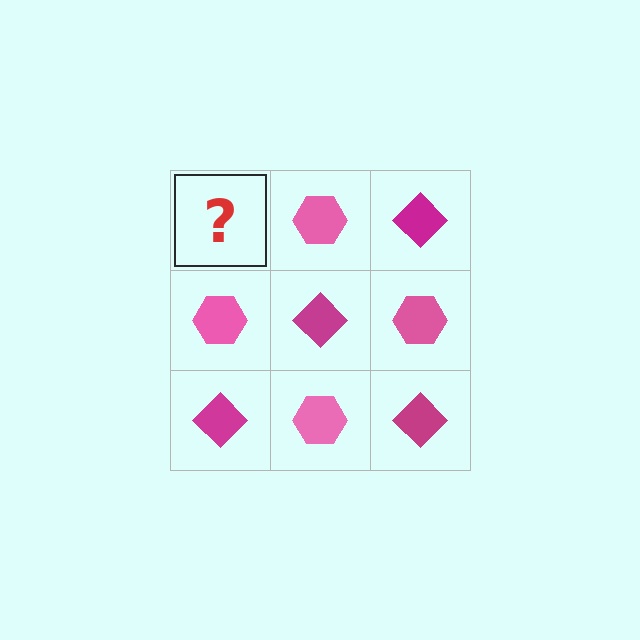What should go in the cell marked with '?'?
The missing cell should contain a magenta diamond.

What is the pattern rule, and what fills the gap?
The rule is that it alternates magenta diamond and pink hexagon in a checkerboard pattern. The gap should be filled with a magenta diamond.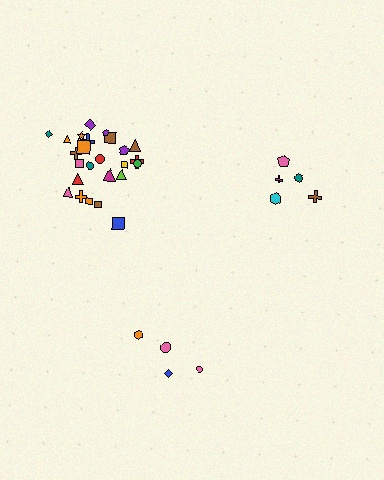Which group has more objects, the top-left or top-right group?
The top-left group.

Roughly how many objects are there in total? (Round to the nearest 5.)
Roughly 35 objects in total.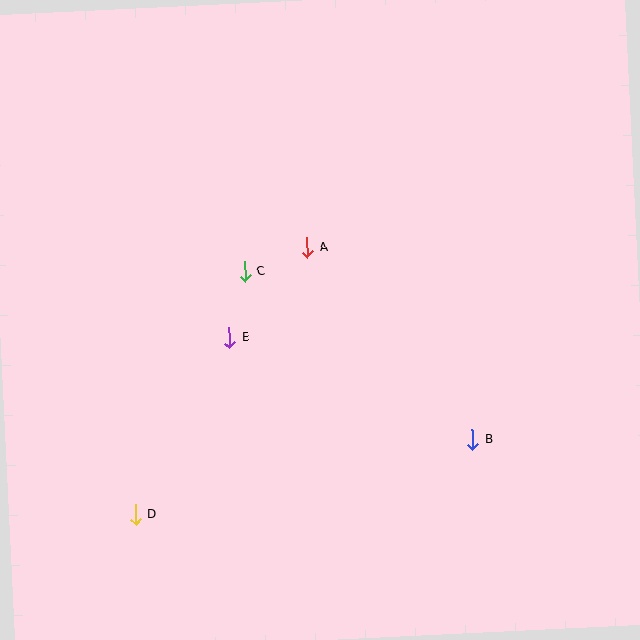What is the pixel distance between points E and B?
The distance between E and B is 263 pixels.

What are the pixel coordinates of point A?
Point A is at (307, 247).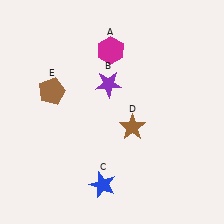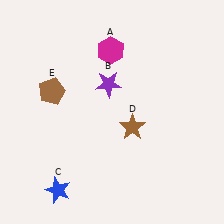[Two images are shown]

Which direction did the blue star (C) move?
The blue star (C) moved left.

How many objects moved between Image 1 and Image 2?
1 object moved between the two images.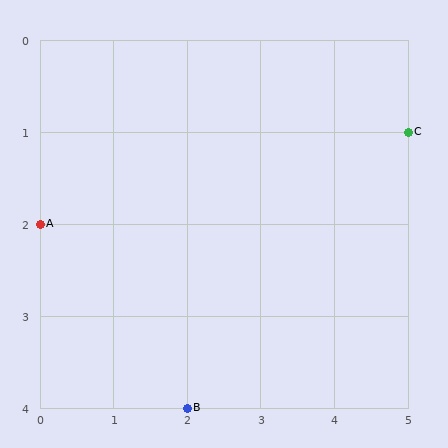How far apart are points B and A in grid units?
Points B and A are 2 columns and 2 rows apart (about 2.8 grid units diagonally).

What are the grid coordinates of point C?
Point C is at grid coordinates (5, 1).